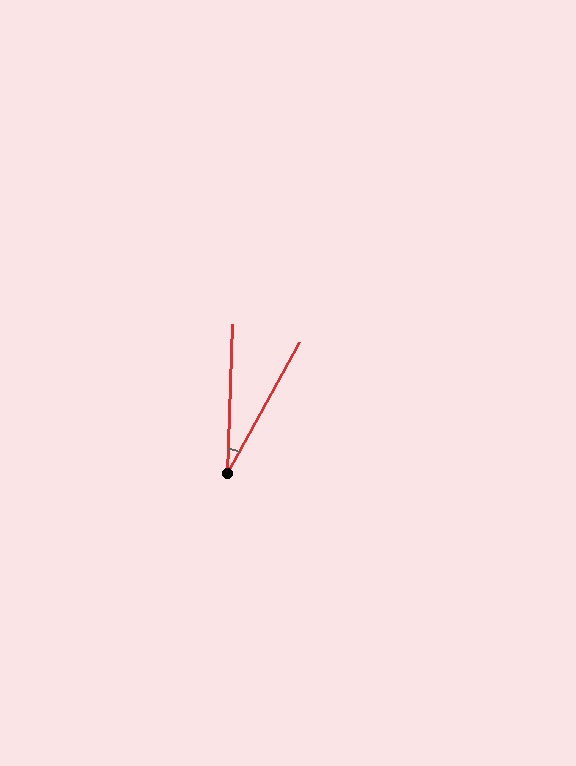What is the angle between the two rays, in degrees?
Approximately 27 degrees.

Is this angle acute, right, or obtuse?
It is acute.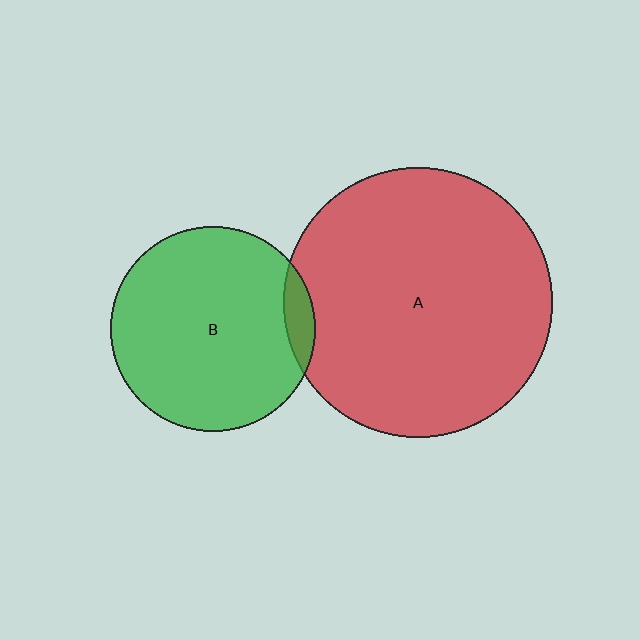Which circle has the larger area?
Circle A (red).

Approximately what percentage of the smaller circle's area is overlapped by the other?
Approximately 5%.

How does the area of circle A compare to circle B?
Approximately 1.7 times.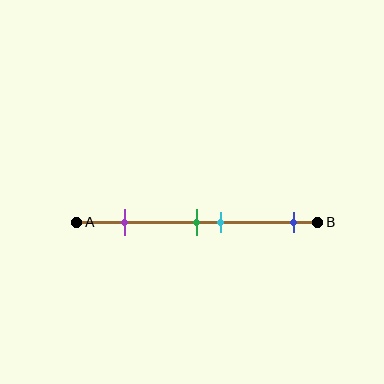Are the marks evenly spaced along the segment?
No, the marks are not evenly spaced.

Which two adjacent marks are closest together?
The green and cyan marks are the closest adjacent pair.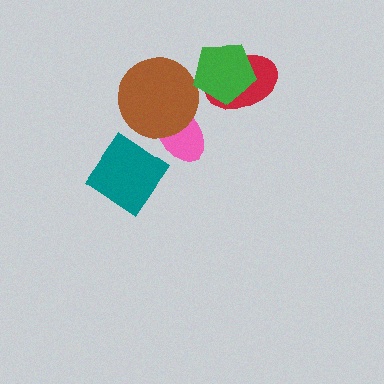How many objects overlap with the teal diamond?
0 objects overlap with the teal diamond.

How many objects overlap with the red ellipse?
1 object overlaps with the red ellipse.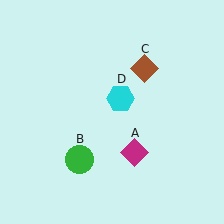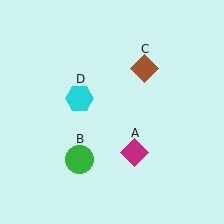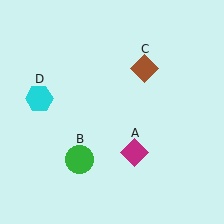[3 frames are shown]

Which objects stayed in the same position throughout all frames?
Magenta diamond (object A) and green circle (object B) and brown diamond (object C) remained stationary.